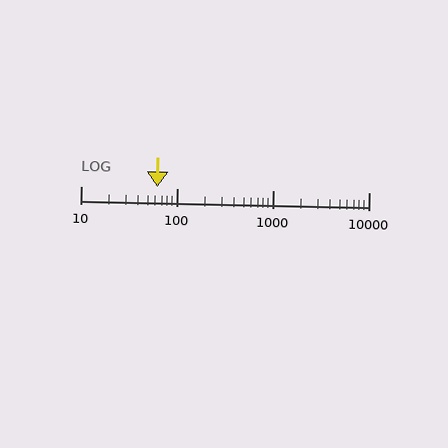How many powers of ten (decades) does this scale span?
The scale spans 3 decades, from 10 to 10000.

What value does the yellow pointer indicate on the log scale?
The pointer indicates approximately 62.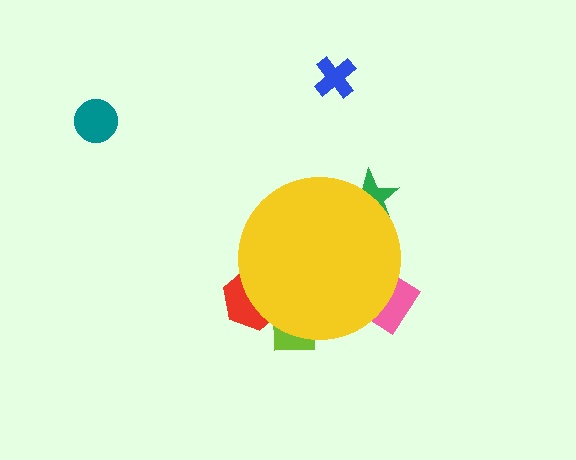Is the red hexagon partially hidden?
Yes, the red hexagon is partially hidden behind the yellow circle.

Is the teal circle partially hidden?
No, the teal circle is fully visible.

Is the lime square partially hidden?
Yes, the lime square is partially hidden behind the yellow circle.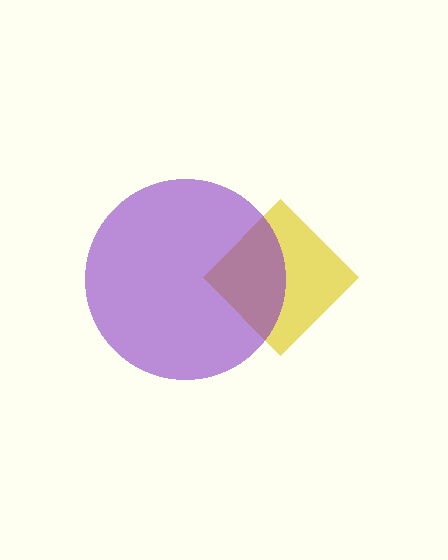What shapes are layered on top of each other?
The layered shapes are: a yellow diamond, a purple circle.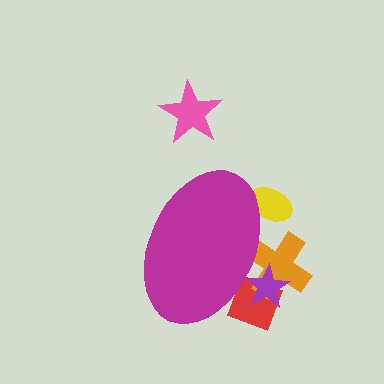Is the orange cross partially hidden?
Yes, the orange cross is partially hidden behind the magenta ellipse.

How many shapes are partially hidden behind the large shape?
4 shapes are partially hidden.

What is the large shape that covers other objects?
A magenta ellipse.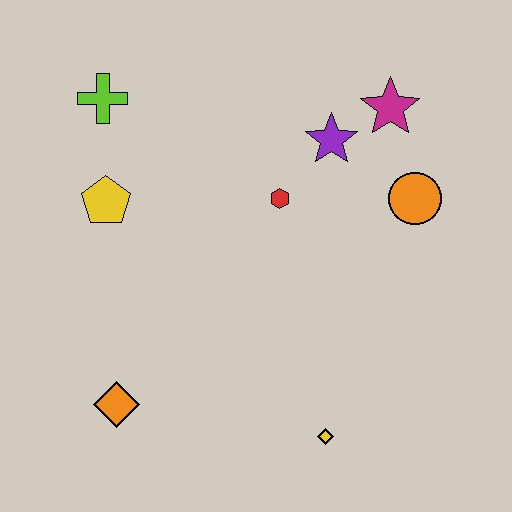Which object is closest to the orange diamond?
The yellow pentagon is closest to the orange diamond.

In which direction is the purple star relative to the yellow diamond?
The purple star is above the yellow diamond.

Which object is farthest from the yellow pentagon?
The yellow diamond is farthest from the yellow pentagon.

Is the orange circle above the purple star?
No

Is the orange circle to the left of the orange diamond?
No